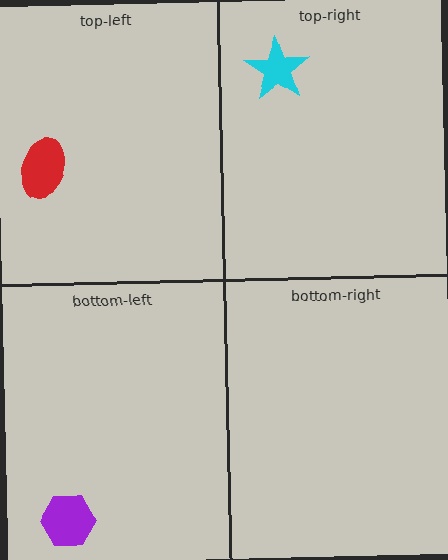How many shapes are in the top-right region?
1.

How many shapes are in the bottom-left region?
1.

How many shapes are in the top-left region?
1.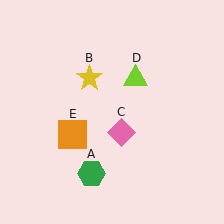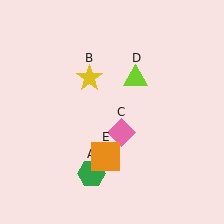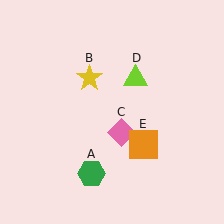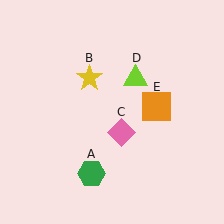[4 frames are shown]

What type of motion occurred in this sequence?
The orange square (object E) rotated counterclockwise around the center of the scene.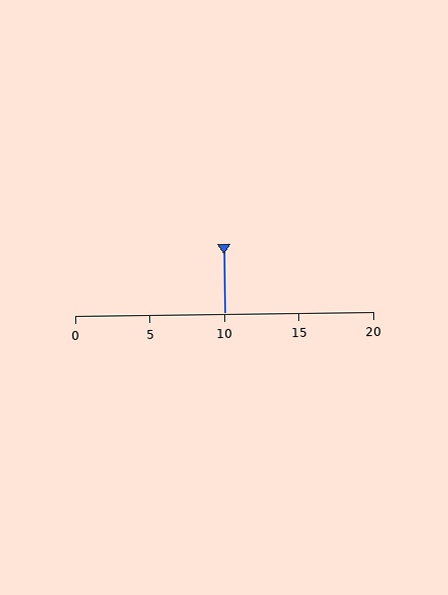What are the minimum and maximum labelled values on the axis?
The axis runs from 0 to 20.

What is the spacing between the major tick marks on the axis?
The major ticks are spaced 5 apart.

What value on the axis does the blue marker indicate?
The marker indicates approximately 10.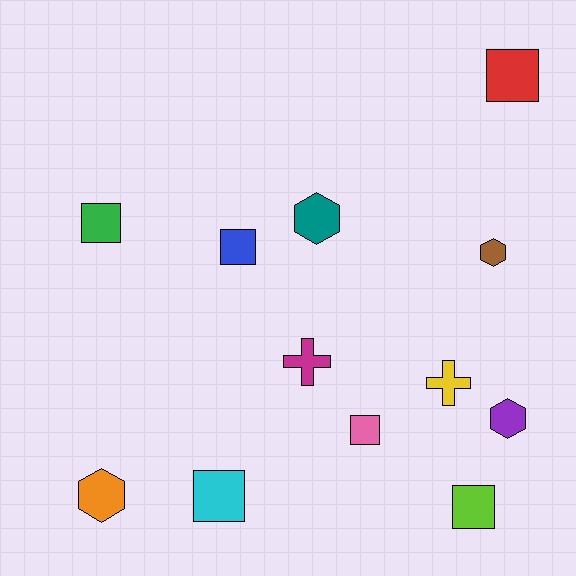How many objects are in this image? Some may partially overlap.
There are 12 objects.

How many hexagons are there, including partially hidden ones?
There are 4 hexagons.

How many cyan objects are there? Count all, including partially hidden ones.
There is 1 cyan object.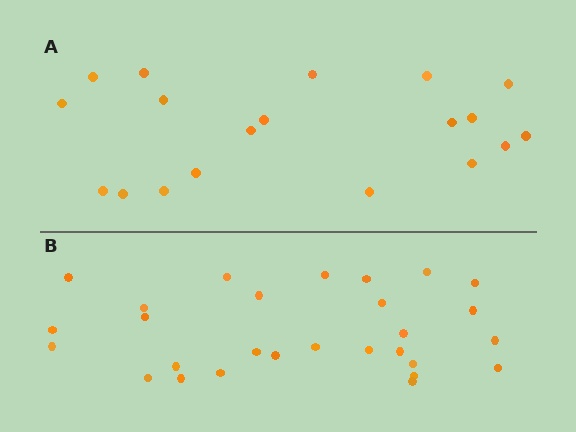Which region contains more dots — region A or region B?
Region B (the bottom region) has more dots.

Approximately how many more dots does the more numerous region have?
Region B has roughly 8 or so more dots than region A.